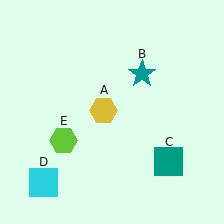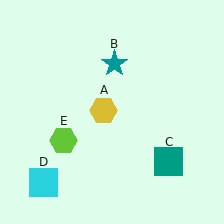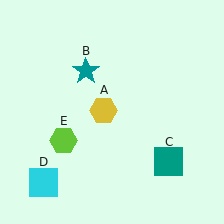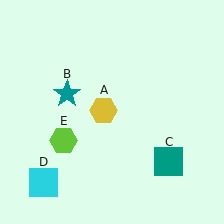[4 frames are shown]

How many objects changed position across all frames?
1 object changed position: teal star (object B).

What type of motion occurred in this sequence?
The teal star (object B) rotated counterclockwise around the center of the scene.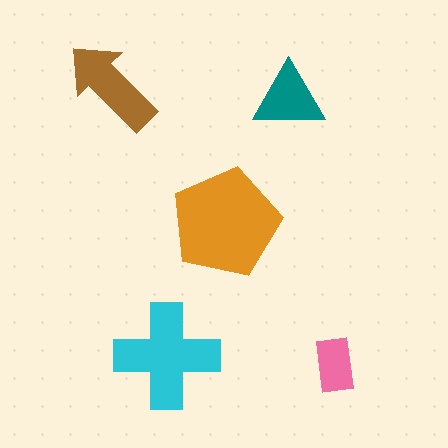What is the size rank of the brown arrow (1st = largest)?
3rd.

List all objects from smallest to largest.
The pink rectangle, the teal triangle, the brown arrow, the cyan cross, the orange pentagon.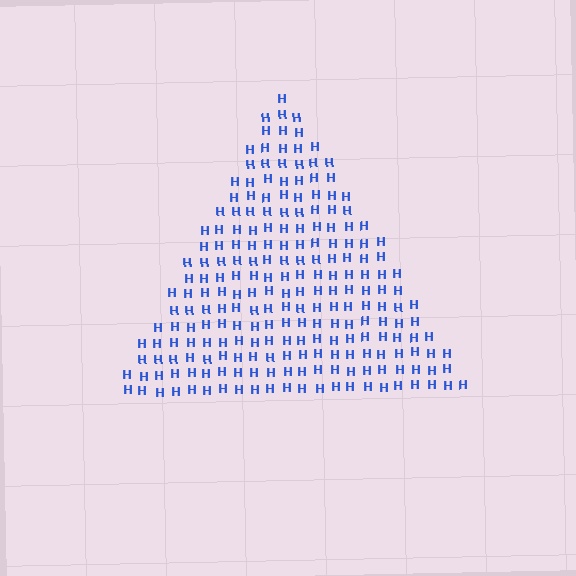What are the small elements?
The small elements are letter H's.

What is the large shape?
The large shape is a triangle.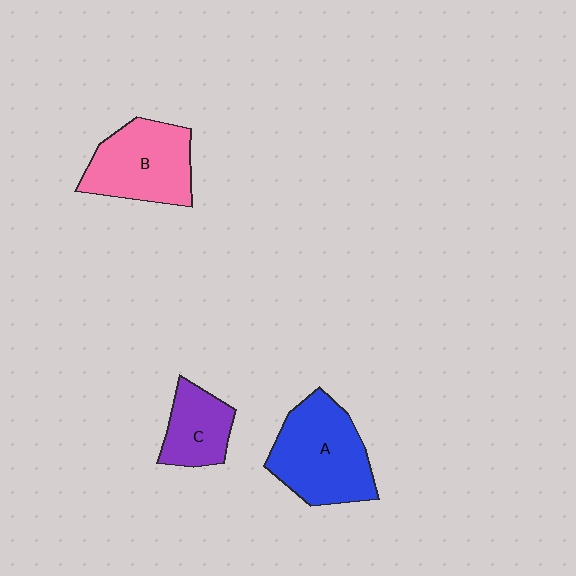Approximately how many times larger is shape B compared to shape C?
Approximately 1.6 times.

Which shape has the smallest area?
Shape C (purple).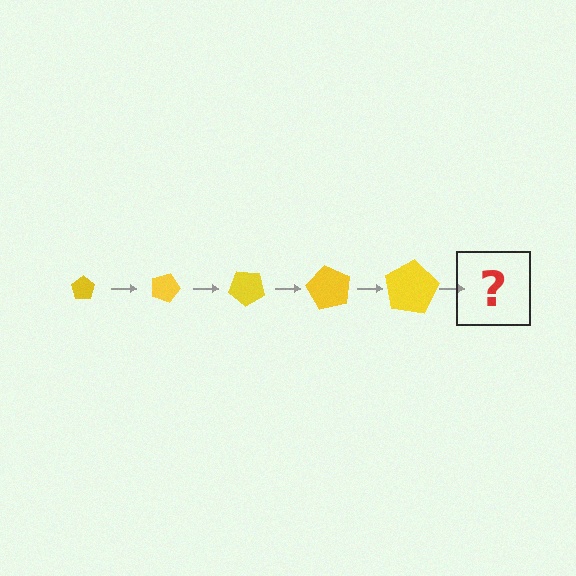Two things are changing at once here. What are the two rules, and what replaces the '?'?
The two rules are that the pentagon grows larger each step and it rotates 20 degrees each step. The '?' should be a pentagon, larger than the previous one and rotated 100 degrees from the start.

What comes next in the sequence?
The next element should be a pentagon, larger than the previous one and rotated 100 degrees from the start.